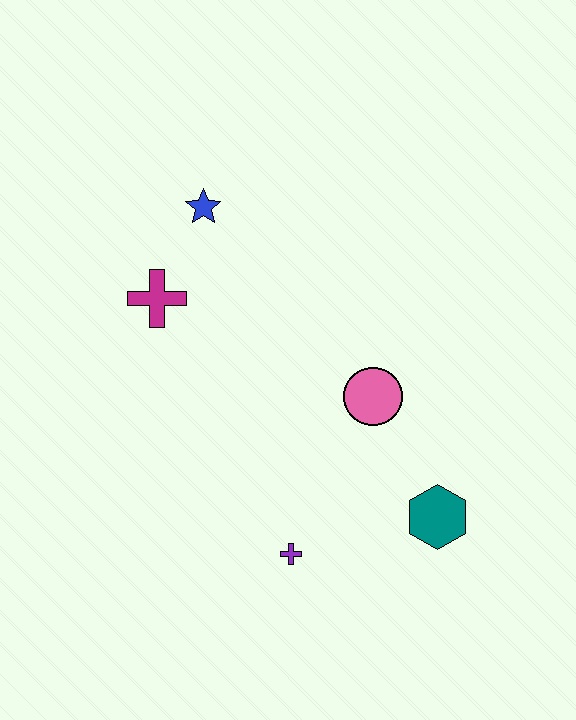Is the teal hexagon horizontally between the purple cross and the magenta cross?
No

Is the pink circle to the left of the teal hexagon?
Yes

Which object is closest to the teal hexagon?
The pink circle is closest to the teal hexagon.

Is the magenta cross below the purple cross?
No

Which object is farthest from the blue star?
The teal hexagon is farthest from the blue star.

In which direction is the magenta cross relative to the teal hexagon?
The magenta cross is to the left of the teal hexagon.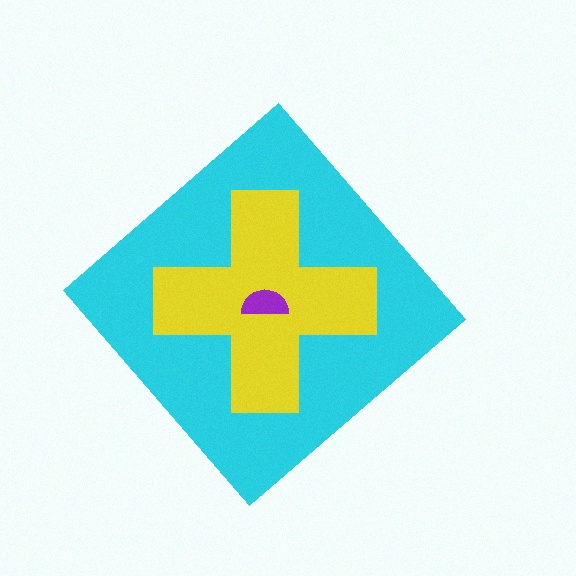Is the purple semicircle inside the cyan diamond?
Yes.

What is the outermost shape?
The cyan diamond.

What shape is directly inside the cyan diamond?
The yellow cross.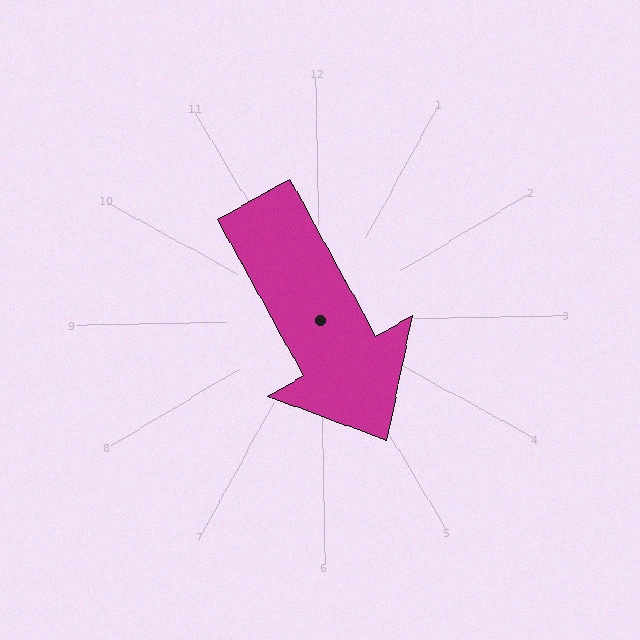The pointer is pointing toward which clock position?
Roughly 5 o'clock.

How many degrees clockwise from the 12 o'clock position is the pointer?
Approximately 152 degrees.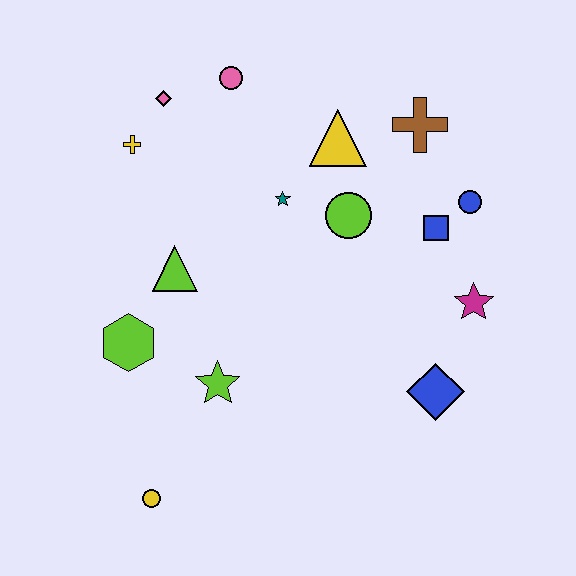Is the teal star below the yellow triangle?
Yes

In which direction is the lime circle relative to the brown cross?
The lime circle is below the brown cross.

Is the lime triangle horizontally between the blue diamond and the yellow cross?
Yes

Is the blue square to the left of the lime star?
No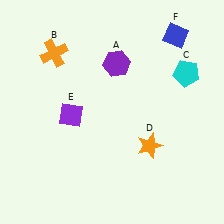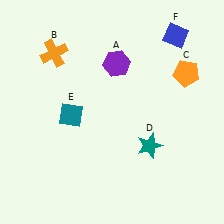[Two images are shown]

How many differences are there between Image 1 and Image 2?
There are 3 differences between the two images.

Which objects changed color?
C changed from cyan to orange. D changed from orange to teal. E changed from purple to teal.